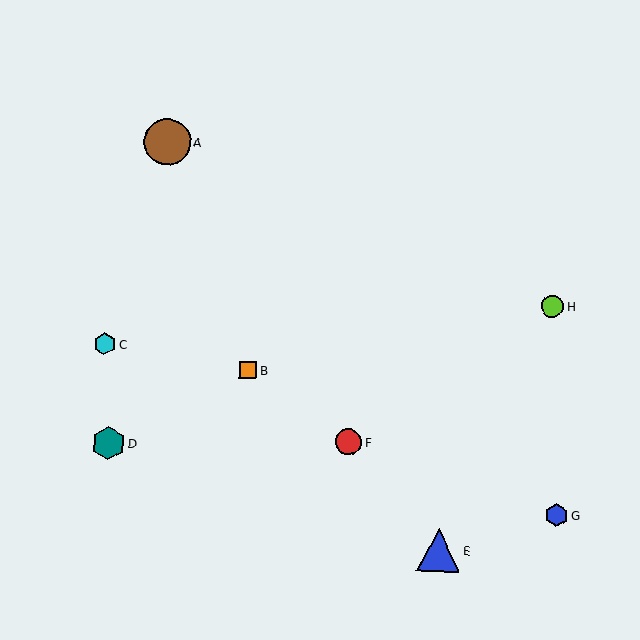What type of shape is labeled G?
Shape G is a blue hexagon.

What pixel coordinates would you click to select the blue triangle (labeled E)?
Click at (439, 550) to select the blue triangle E.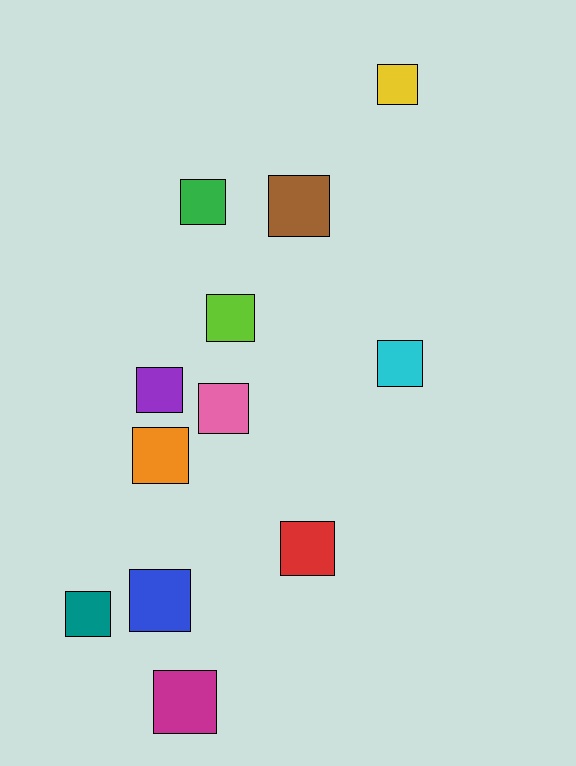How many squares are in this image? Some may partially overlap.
There are 12 squares.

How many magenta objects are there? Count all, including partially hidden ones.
There is 1 magenta object.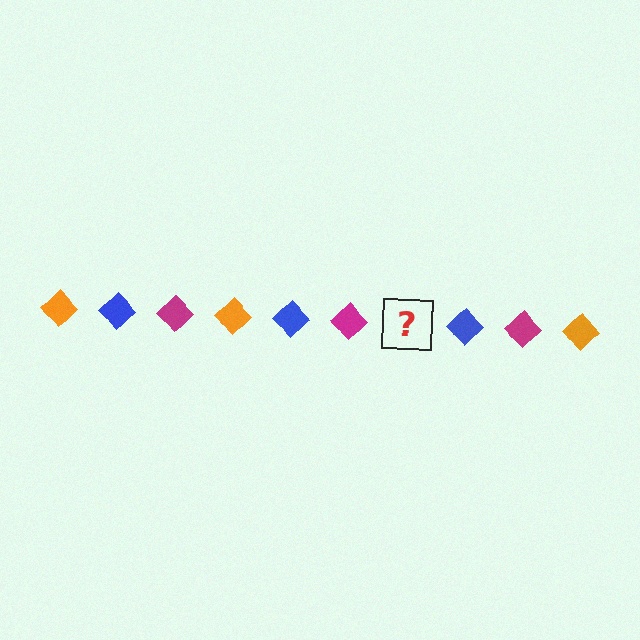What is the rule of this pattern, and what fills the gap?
The rule is that the pattern cycles through orange, blue, magenta diamonds. The gap should be filled with an orange diamond.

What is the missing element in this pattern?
The missing element is an orange diamond.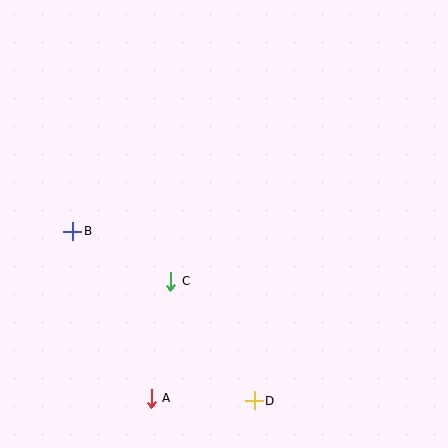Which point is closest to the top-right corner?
Point C is closest to the top-right corner.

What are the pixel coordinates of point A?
Point A is at (151, 398).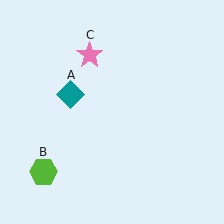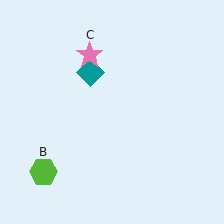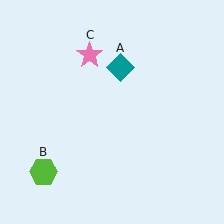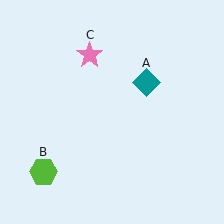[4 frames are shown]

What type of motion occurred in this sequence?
The teal diamond (object A) rotated clockwise around the center of the scene.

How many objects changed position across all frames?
1 object changed position: teal diamond (object A).